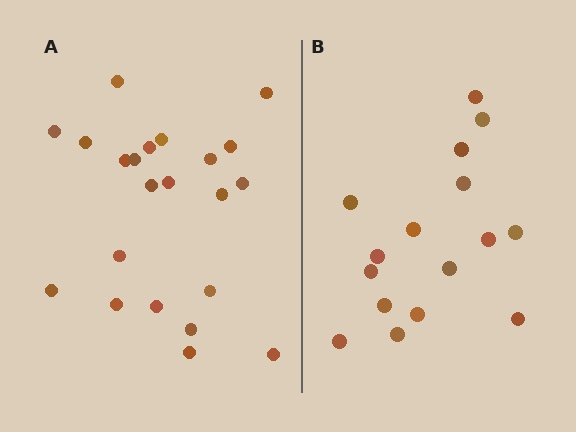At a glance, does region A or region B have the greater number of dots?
Region A (the left region) has more dots.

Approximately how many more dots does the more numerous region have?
Region A has about 6 more dots than region B.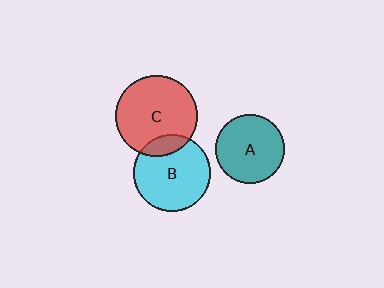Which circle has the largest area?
Circle C (red).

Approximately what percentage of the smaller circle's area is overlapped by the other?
Approximately 15%.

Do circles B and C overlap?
Yes.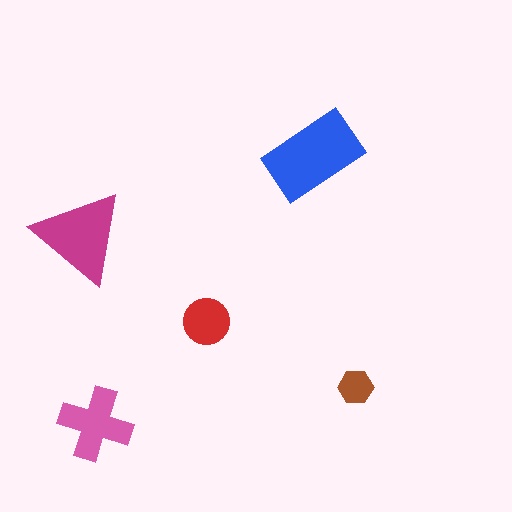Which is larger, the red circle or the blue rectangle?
The blue rectangle.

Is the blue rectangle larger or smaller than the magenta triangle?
Larger.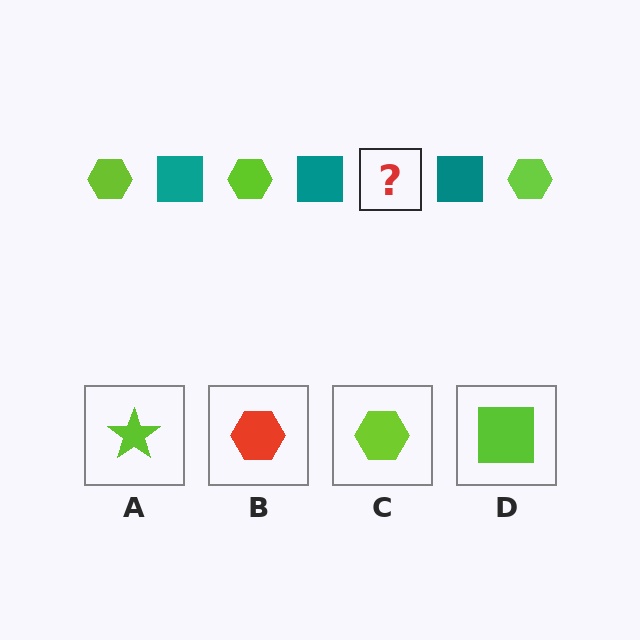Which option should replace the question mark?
Option C.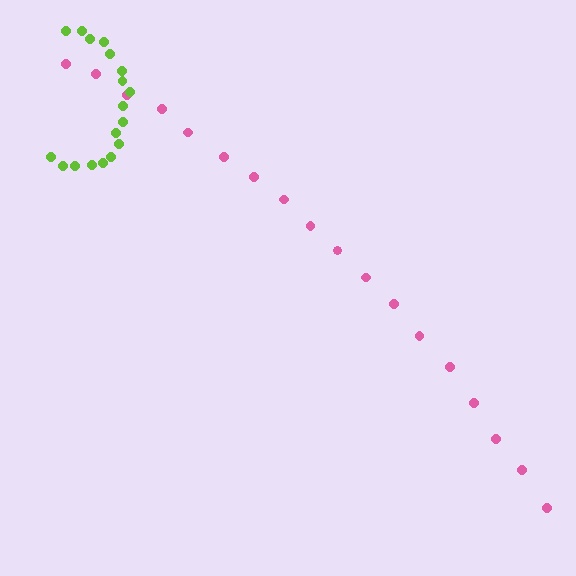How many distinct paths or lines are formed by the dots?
There are 2 distinct paths.